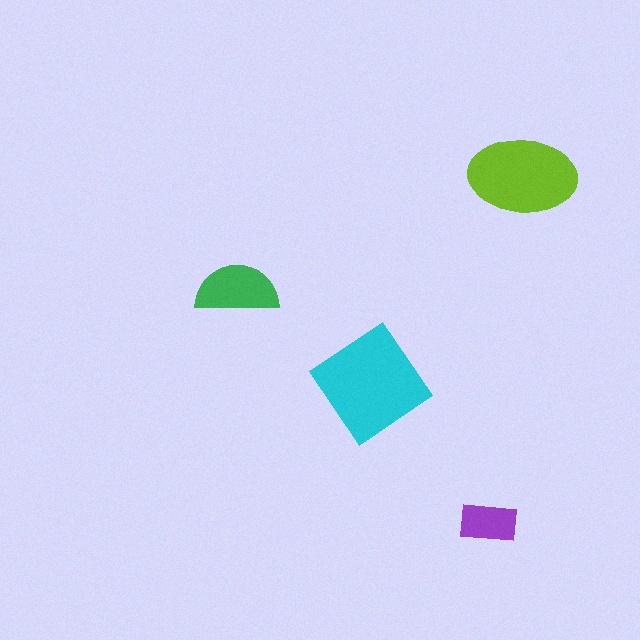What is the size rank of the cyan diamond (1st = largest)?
1st.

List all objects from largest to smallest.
The cyan diamond, the lime ellipse, the green semicircle, the purple rectangle.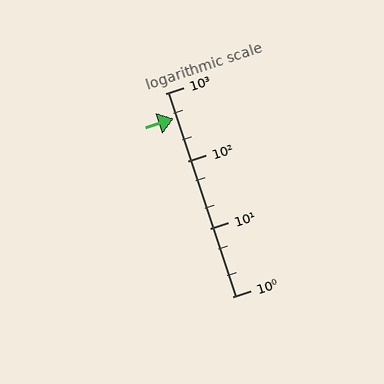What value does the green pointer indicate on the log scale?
The pointer indicates approximately 420.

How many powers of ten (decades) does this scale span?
The scale spans 3 decades, from 1 to 1000.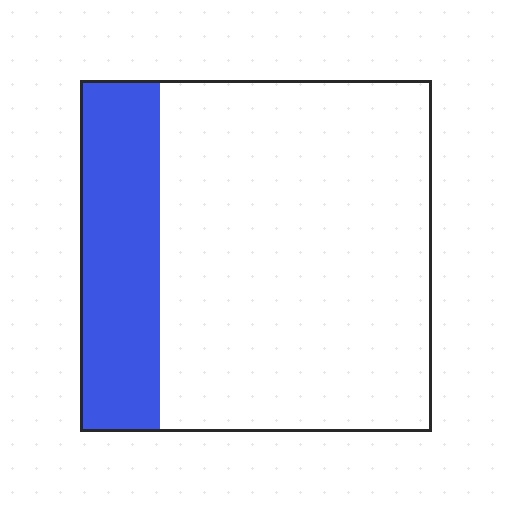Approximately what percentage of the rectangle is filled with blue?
Approximately 25%.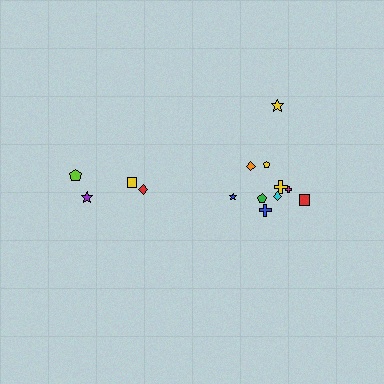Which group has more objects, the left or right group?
The right group.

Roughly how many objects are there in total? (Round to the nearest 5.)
Roughly 15 objects in total.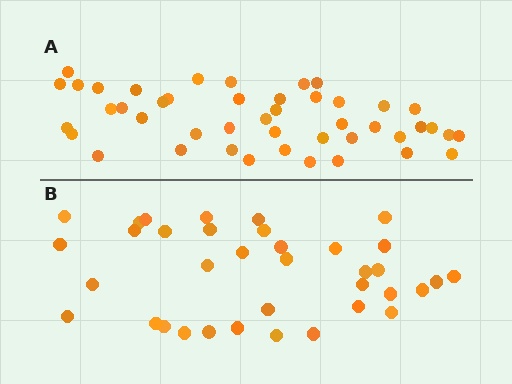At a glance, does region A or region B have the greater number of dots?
Region A (the top region) has more dots.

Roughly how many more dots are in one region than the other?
Region A has roughly 8 or so more dots than region B.